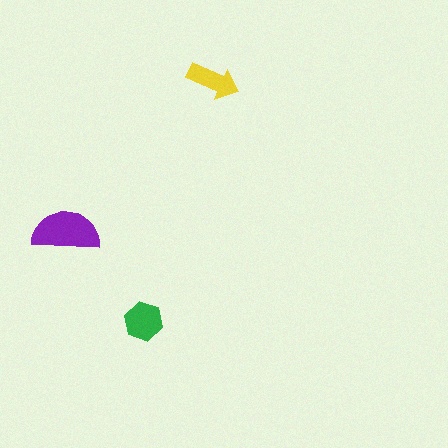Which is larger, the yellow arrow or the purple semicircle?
The purple semicircle.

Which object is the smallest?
The yellow arrow.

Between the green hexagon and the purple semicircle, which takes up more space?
The purple semicircle.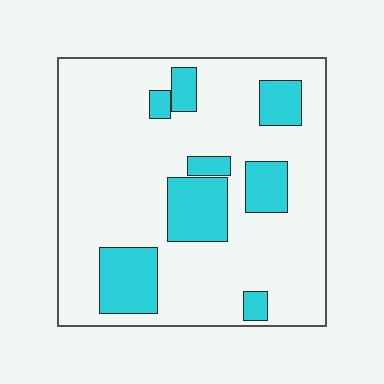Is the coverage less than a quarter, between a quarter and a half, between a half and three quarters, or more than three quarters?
Less than a quarter.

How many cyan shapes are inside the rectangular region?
8.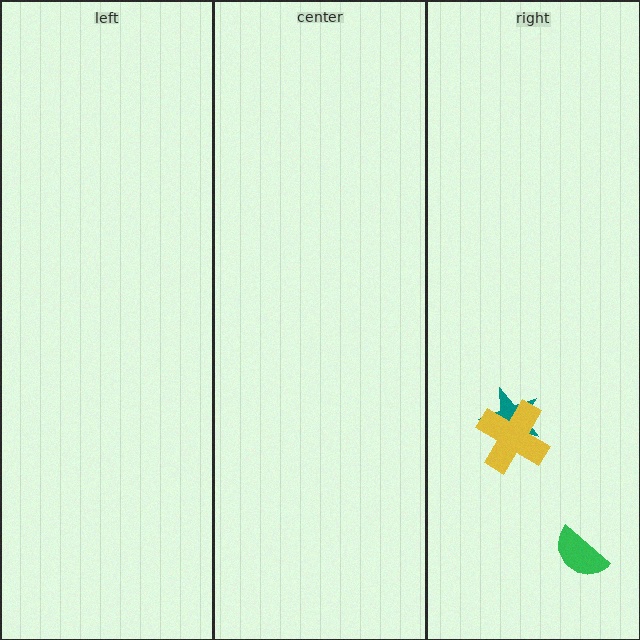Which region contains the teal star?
The right region.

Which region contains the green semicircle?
The right region.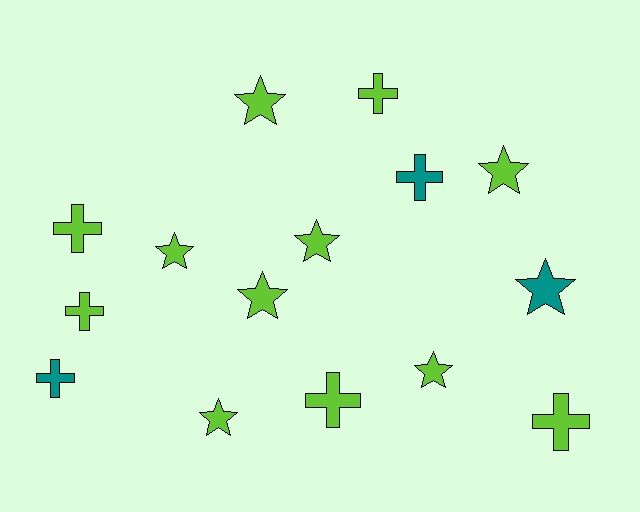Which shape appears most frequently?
Star, with 8 objects.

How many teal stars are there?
There is 1 teal star.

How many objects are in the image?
There are 15 objects.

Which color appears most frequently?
Lime, with 12 objects.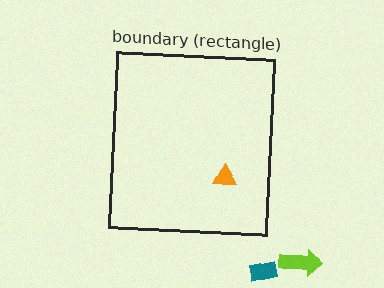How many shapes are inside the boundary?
1 inside, 2 outside.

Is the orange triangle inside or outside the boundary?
Inside.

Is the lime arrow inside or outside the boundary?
Outside.